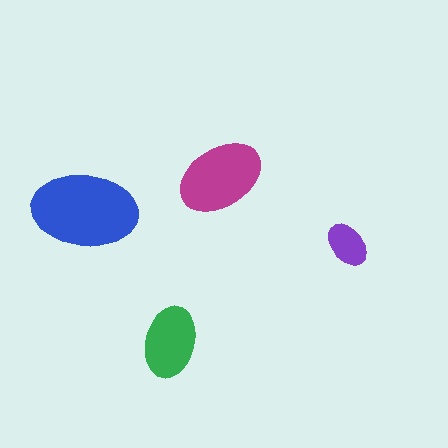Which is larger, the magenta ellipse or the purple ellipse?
The magenta one.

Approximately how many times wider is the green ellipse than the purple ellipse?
About 1.5 times wider.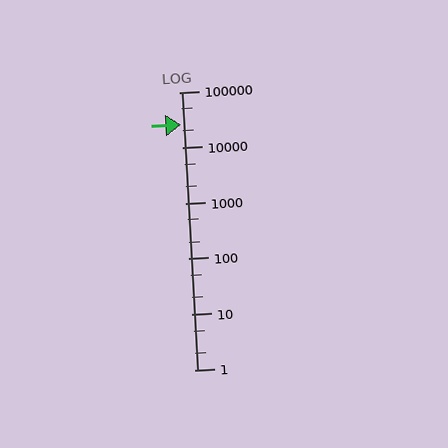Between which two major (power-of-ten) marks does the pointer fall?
The pointer is between 10000 and 100000.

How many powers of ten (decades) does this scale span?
The scale spans 5 decades, from 1 to 100000.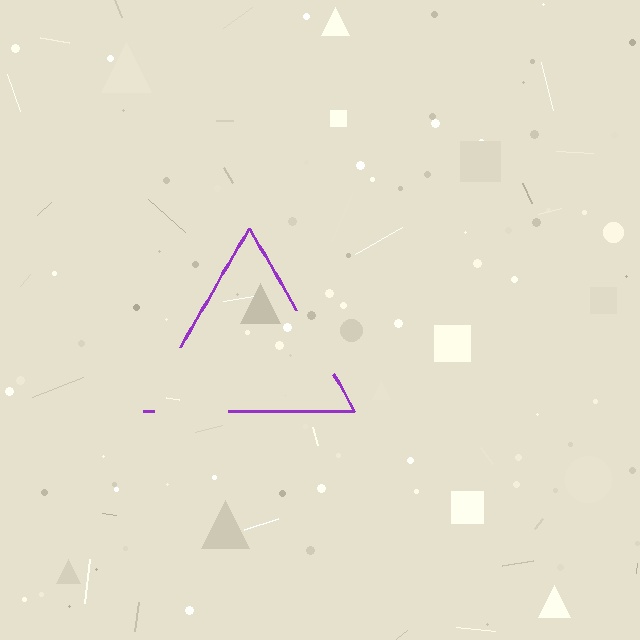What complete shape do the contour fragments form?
The contour fragments form a triangle.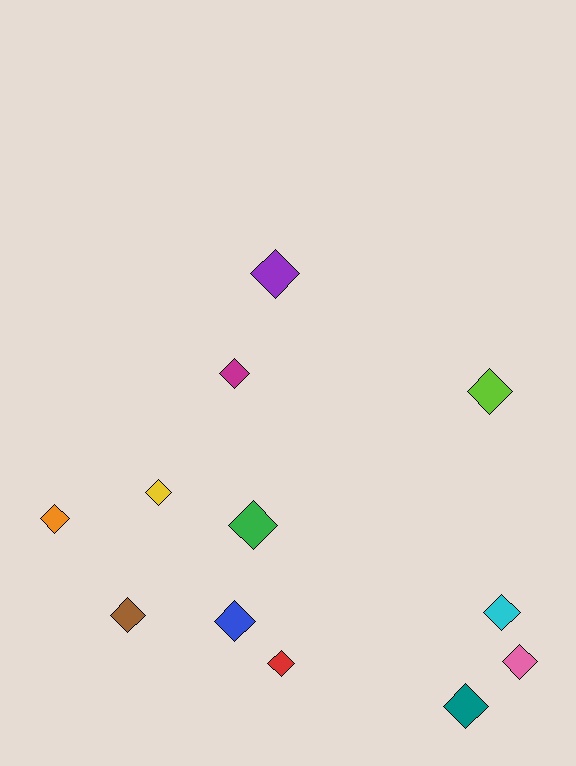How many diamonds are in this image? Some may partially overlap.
There are 12 diamonds.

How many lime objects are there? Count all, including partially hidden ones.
There is 1 lime object.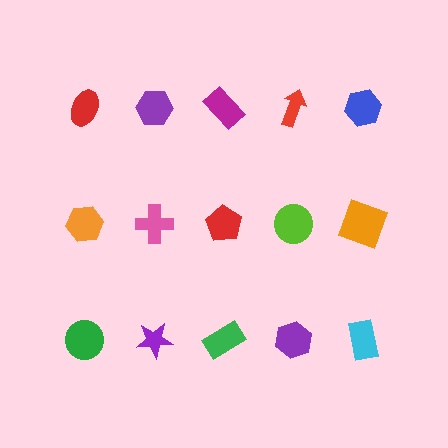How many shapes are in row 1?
5 shapes.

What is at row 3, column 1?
A green circle.